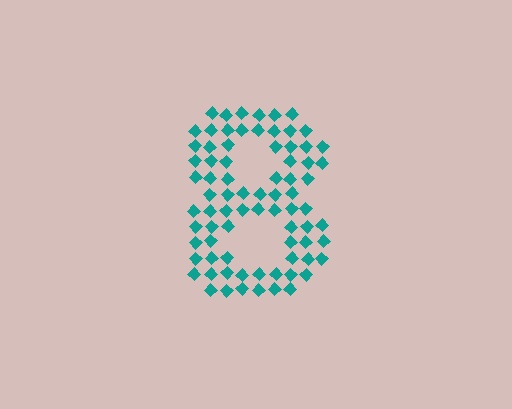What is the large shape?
The large shape is the digit 8.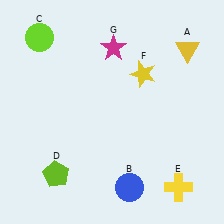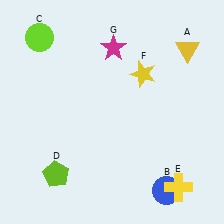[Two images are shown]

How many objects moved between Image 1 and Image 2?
1 object moved between the two images.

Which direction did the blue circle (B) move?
The blue circle (B) moved right.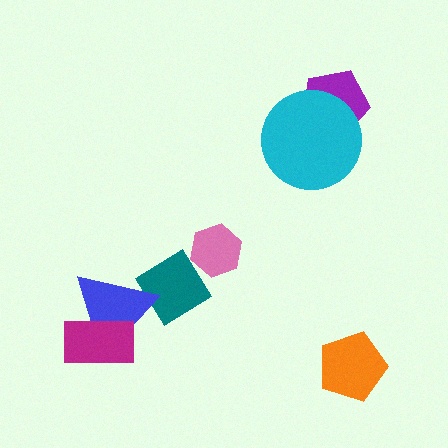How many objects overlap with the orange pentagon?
0 objects overlap with the orange pentagon.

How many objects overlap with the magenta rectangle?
1 object overlaps with the magenta rectangle.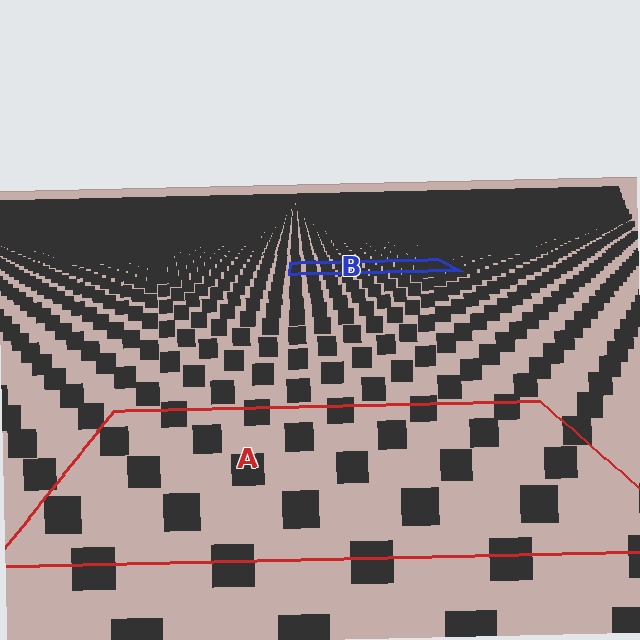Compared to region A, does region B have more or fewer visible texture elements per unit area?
Region B has more texture elements per unit area — they are packed more densely because it is farther away.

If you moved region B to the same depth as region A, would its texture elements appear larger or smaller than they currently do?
They would appear larger. At a closer depth, the same texture elements are projected at a bigger on-screen size.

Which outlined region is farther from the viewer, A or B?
Region B is farther from the viewer — the texture elements inside it appear smaller and more densely packed.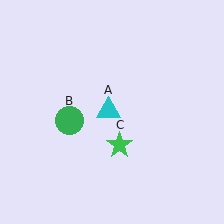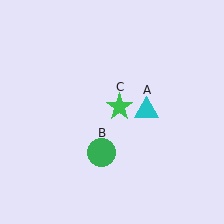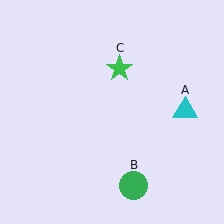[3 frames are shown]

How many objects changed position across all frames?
3 objects changed position: cyan triangle (object A), green circle (object B), green star (object C).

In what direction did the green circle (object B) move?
The green circle (object B) moved down and to the right.